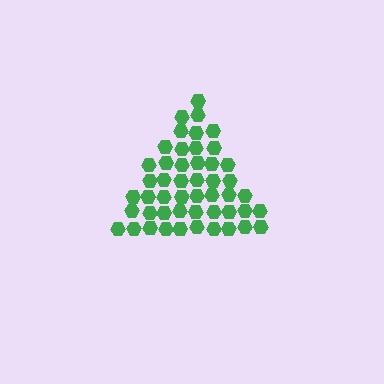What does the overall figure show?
The overall figure shows a triangle.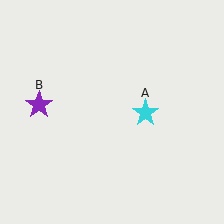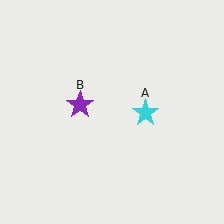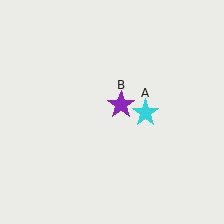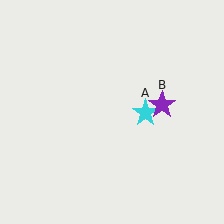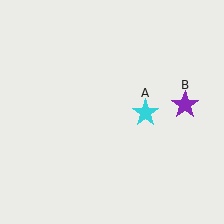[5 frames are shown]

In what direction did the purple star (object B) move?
The purple star (object B) moved right.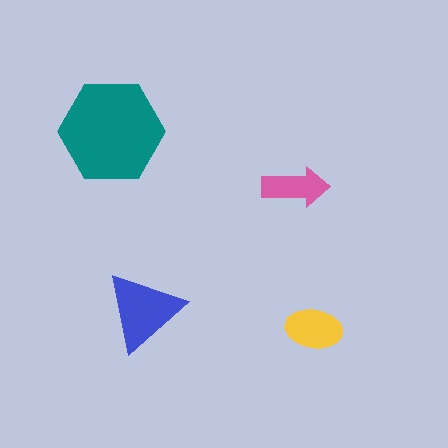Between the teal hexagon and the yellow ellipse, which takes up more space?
The teal hexagon.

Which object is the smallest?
The pink arrow.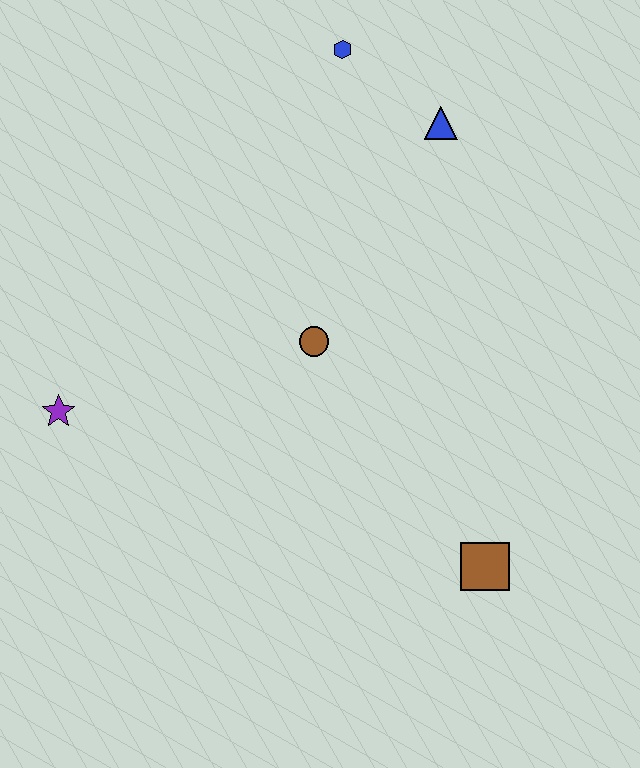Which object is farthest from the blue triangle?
The purple star is farthest from the blue triangle.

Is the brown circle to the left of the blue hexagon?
Yes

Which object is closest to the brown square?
The brown circle is closest to the brown square.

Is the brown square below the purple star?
Yes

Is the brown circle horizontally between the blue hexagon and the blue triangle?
No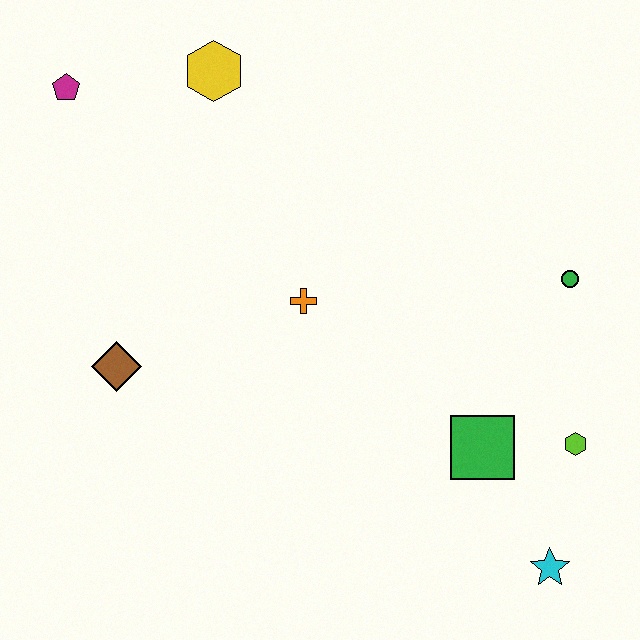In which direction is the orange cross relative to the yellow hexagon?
The orange cross is below the yellow hexagon.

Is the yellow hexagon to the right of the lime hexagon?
No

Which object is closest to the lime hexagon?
The green square is closest to the lime hexagon.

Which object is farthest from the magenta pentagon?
The cyan star is farthest from the magenta pentagon.